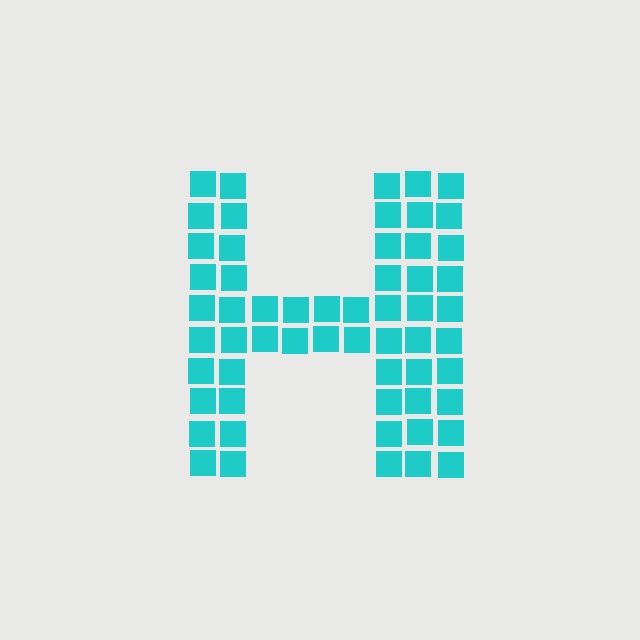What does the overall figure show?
The overall figure shows the letter H.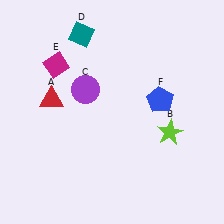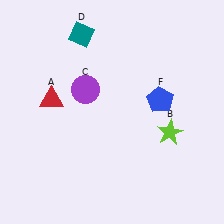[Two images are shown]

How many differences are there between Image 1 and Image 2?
There is 1 difference between the two images.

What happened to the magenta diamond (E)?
The magenta diamond (E) was removed in Image 2. It was in the top-left area of Image 1.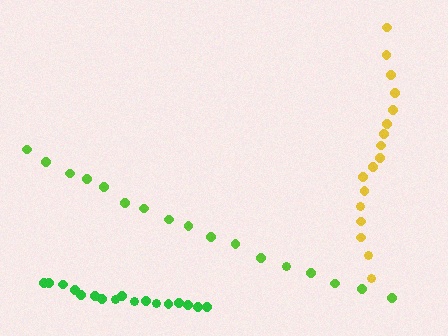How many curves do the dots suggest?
There are 3 distinct paths.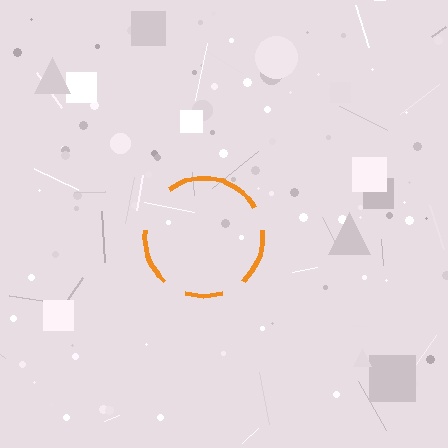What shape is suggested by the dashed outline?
The dashed outline suggests a circle.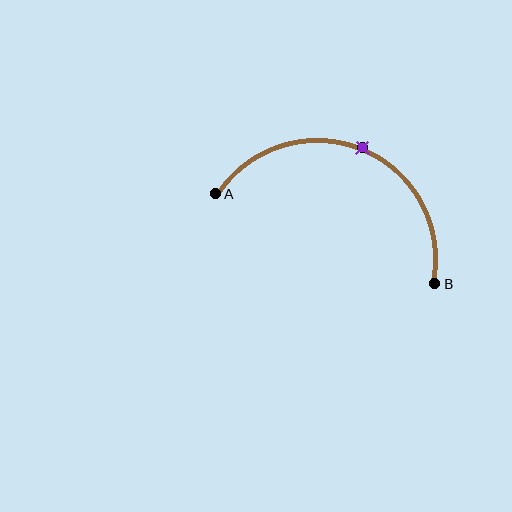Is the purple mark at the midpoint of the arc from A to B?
Yes. The purple mark lies on the arc at equal arc-length from both A and B — it is the arc midpoint.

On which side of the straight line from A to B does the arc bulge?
The arc bulges above the straight line connecting A and B.